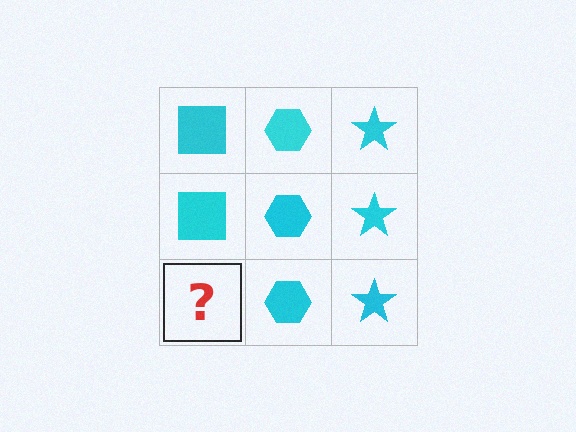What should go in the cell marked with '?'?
The missing cell should contain a cyan square.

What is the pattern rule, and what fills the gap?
The rule is that each column has a consistent shape. The gap should be filled with a cyan square.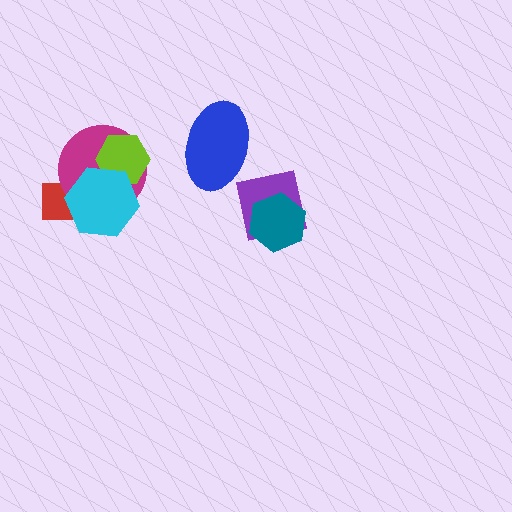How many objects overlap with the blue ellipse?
0 objects overlap with the blue ellipse.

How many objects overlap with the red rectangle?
2 objects overlap with the red rectangle.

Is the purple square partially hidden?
Yes, it is partially covered by another shape.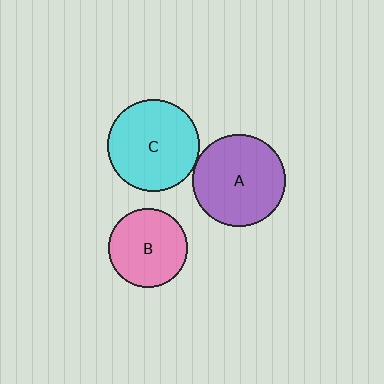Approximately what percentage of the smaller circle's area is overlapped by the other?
Approximately 5%.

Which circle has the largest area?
Circle A (purple).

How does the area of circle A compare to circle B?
Approximately 1.4 times.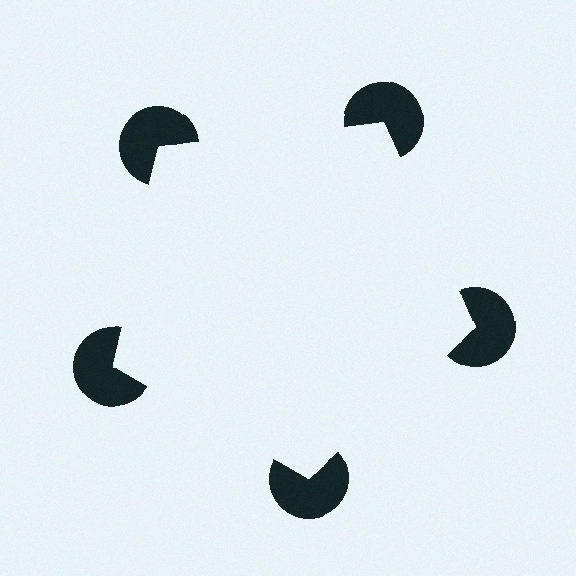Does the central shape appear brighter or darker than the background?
It typically appears slightly brighter than the background, even though no actual brightness change is drawn.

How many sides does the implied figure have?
5 sides.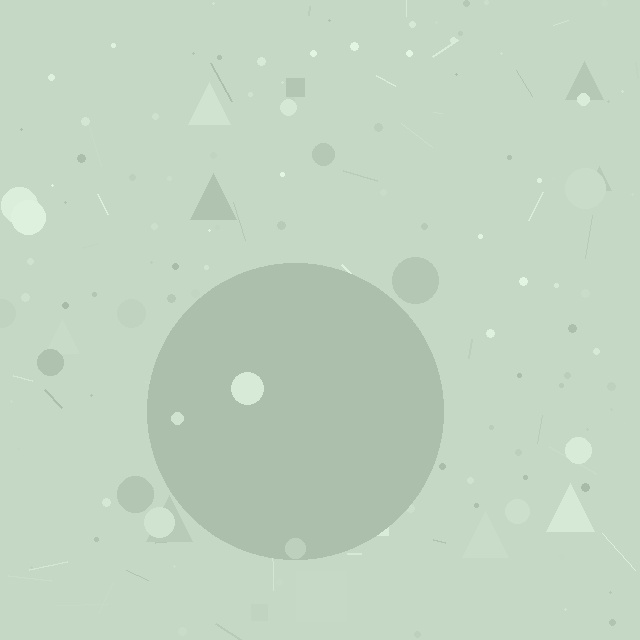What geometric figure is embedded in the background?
A circle is embedded in the background.